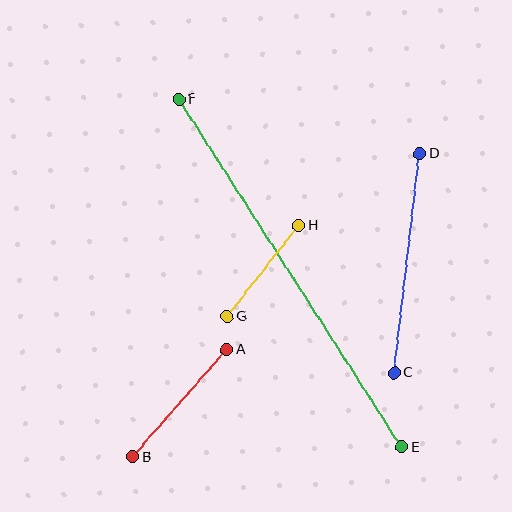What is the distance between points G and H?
The distance is approximately 115 pixels.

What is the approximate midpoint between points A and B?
The midpoint is at approximately (180, 403) pixels.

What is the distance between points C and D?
The distance is approximately 220 pixels.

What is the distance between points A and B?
The distance is approximately 142 pixels.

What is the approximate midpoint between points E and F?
The midpoint is at approximately (290, 273) pixels.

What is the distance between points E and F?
The distance is approximately 413 pixels.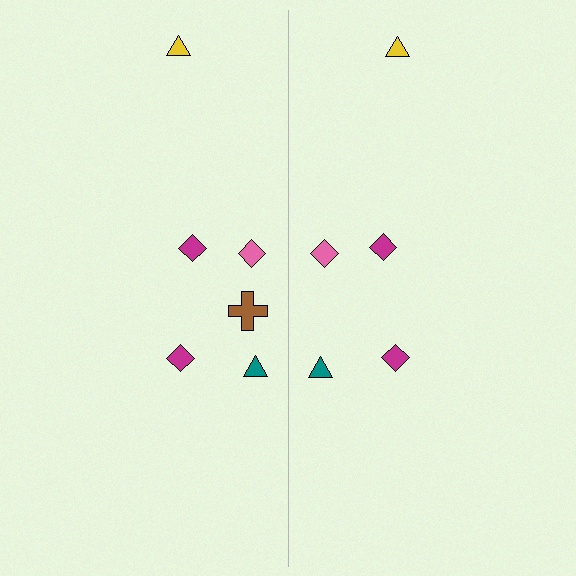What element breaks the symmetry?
A brown cross is missing from the right side.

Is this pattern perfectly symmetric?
No, the pattern is not perfectly symmetric. A brown cross is missing from the right side.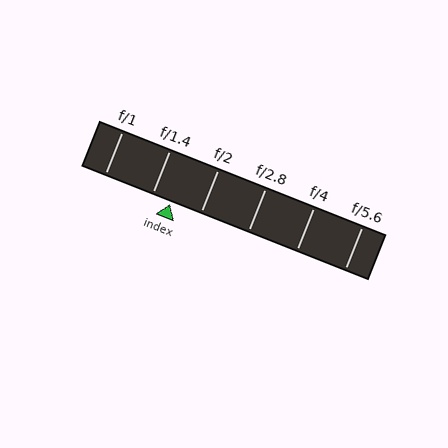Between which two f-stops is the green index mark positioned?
The index mark is between f/1.4 and f/2.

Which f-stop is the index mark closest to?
The index mark is closest to f/1.4.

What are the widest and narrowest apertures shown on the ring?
The widest aperture shown is f/1 and the narrowest is f/5.6.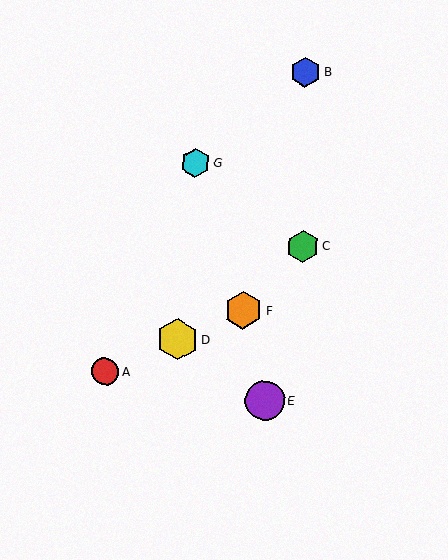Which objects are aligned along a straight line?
Objects A, D, F are aligned along a straight line.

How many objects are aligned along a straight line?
3 objects (A, D, F) are aligned along a straight line.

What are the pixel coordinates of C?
Object C is at (303, 246).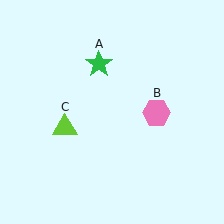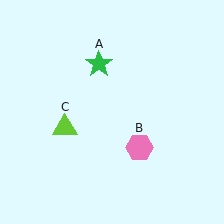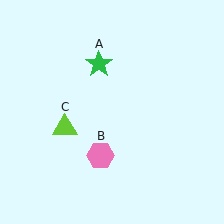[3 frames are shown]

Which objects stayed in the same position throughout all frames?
Green star (object A) and lime triangle (object C) remained stationary.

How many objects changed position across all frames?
1 object changed position: pink hexagon (object B).